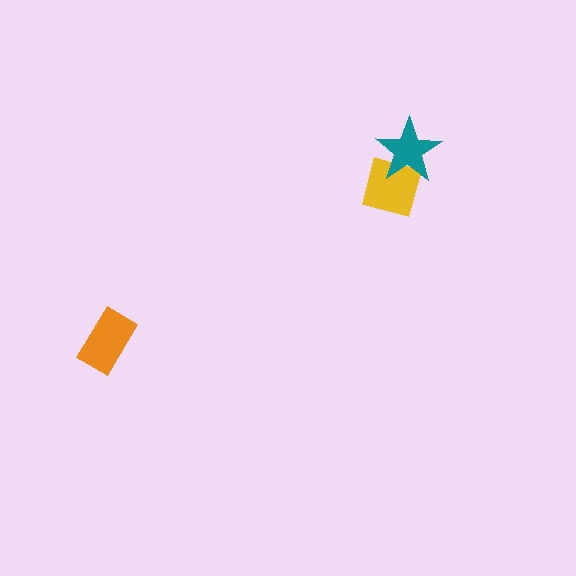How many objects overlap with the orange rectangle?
0 objects overlap with the orange rectangle.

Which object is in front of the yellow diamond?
The teal star is in front of the yellow diamond.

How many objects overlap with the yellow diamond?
1 object overlaps with the yellow diamond.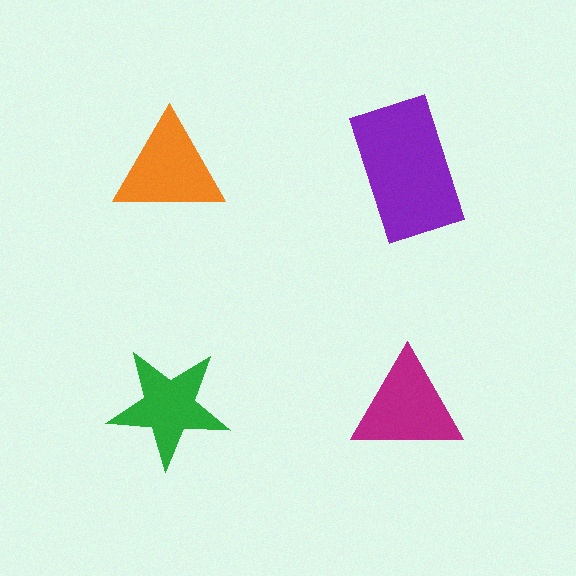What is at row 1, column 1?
An orange triangle.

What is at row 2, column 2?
A magenta triangle.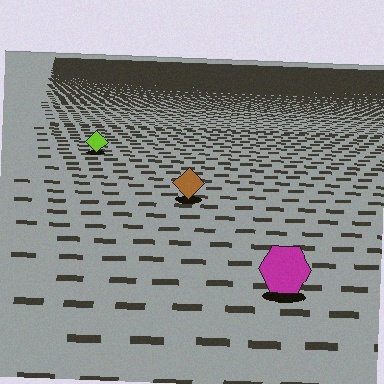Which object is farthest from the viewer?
The lime diamond is farthest from the viewer. It appears smaller and the ground texture around it is denser.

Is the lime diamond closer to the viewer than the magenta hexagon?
No. The magenta hexagon is closer — you can tell from the texture gradient: the ground texture is coarser near it.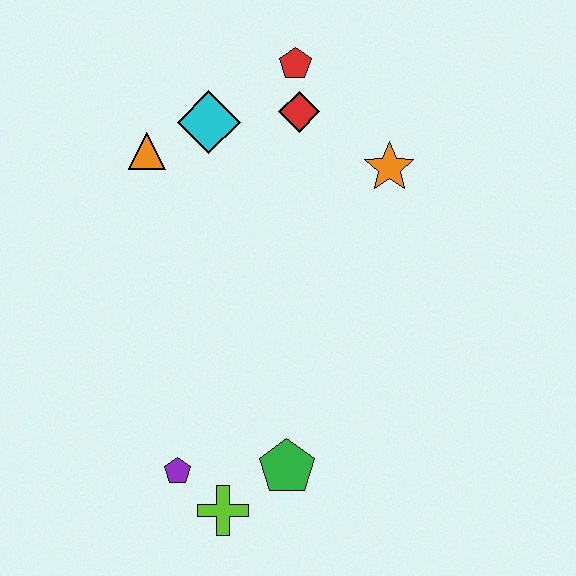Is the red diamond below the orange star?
No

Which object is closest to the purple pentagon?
The lime cross is closest to the purple pentagon.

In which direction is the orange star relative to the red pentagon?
The orange star is below the red pentagon.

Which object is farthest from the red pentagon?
The lime cross is farthest from the red pentagon.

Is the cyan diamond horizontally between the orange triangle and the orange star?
Yes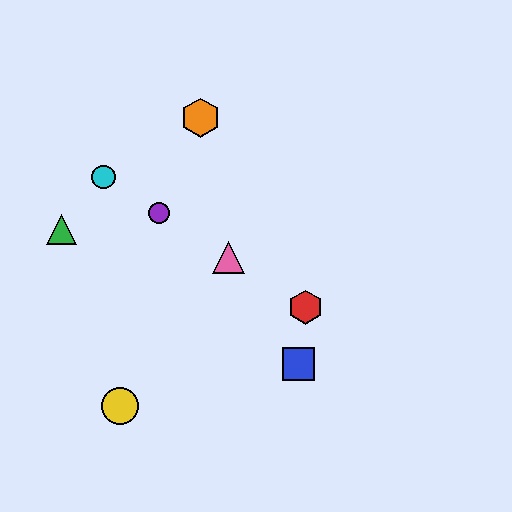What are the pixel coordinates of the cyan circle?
The cyan circle is at (104, 177).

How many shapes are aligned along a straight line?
4 shapes (the red hexagon, the purple circle, the cyan circle, the pink triangle) are aligned along a straight line.